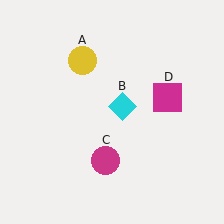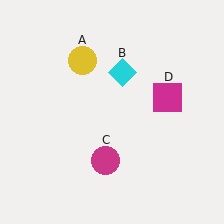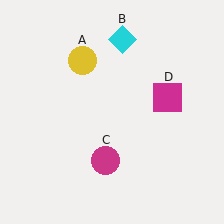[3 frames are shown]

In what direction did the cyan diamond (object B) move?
The cyan diamond (object B) moved up.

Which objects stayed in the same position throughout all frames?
Yellow circle (object A) and magenta circle (object C) and magenta square (object D) remained stationary.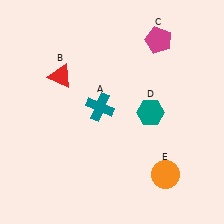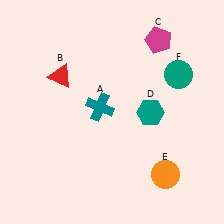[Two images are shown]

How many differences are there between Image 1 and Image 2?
There is 1 difference between the two images.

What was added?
A teal circle (F) was added in Image 2.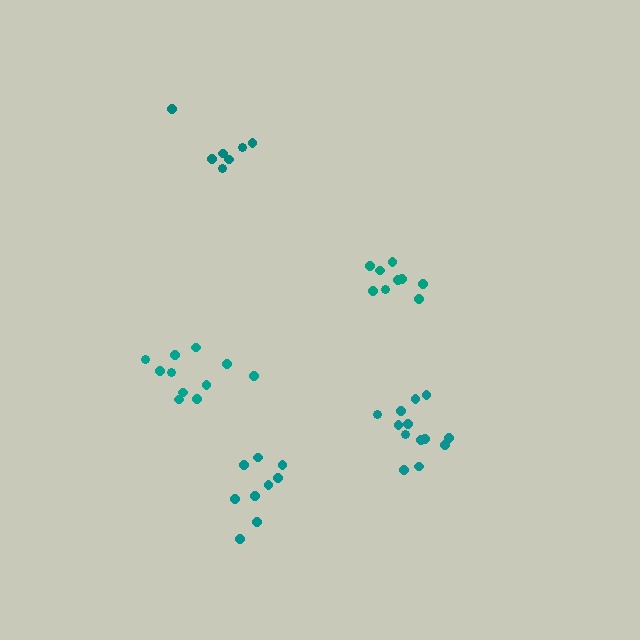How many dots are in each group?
Group 1: 11 dots, Group 2: 9 dots, Group 3: 13 dots, Group 4: 7 dots, Group 5: 9 dots (49 total).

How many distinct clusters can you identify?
There are 5 distinct clusters.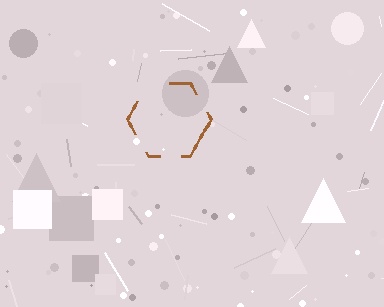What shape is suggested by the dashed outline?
The dashed outline suggests a hexagon.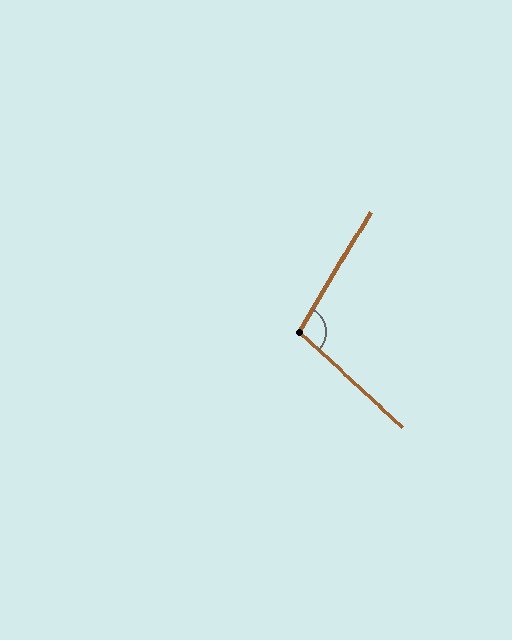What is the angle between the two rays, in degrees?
Approximately 102 degrees.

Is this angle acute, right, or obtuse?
It is obtuse.